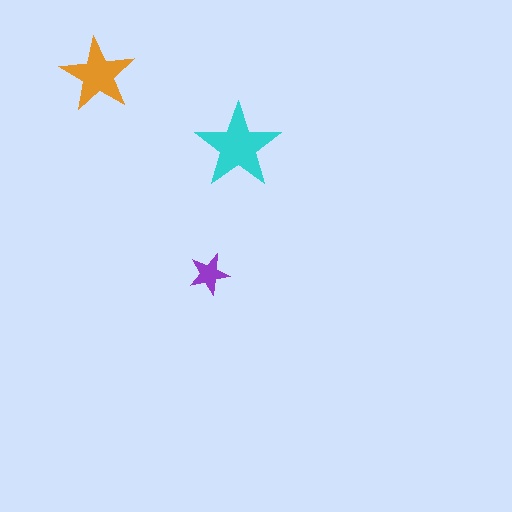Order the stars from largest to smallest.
the cyan one, the orange one, the purple one.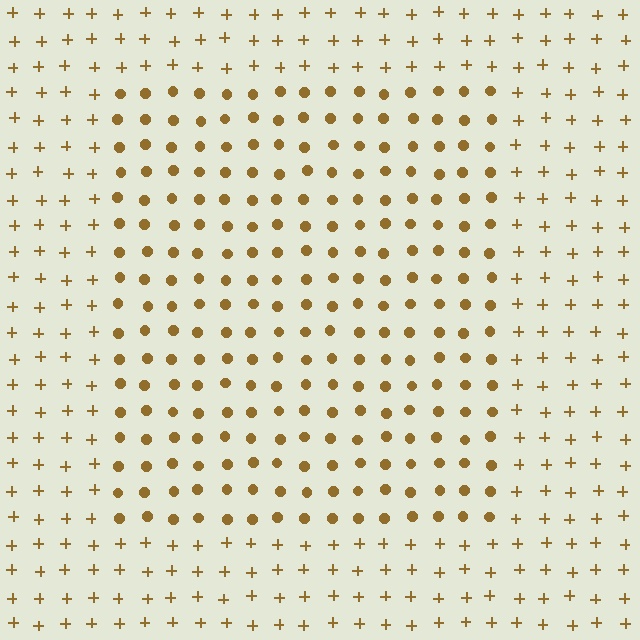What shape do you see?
I see a rectangle.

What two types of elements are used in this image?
The image uses circles inside the rectangle region and plus signs outside it.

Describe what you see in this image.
The image is filled with small brown elements arranged in a uniform grid. A rectangle-shaped region contains circles, while the surrounding area contains plus signs. The boundary is defined purely by the change in element shape.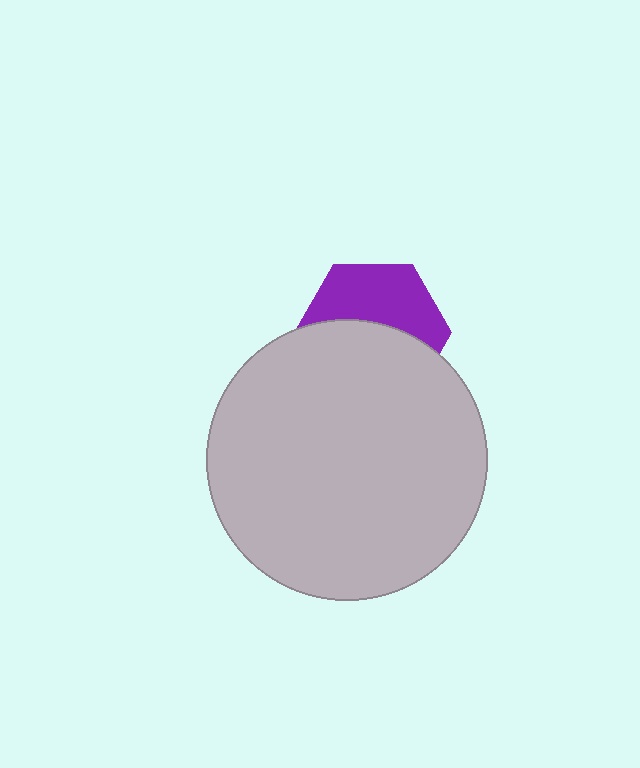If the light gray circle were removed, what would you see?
You would see the complete purple hexagon.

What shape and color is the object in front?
The object in front is a light gray circle.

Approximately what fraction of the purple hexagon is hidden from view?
Roughly 54% of the purple hexagon is hidden behind the light gray circle.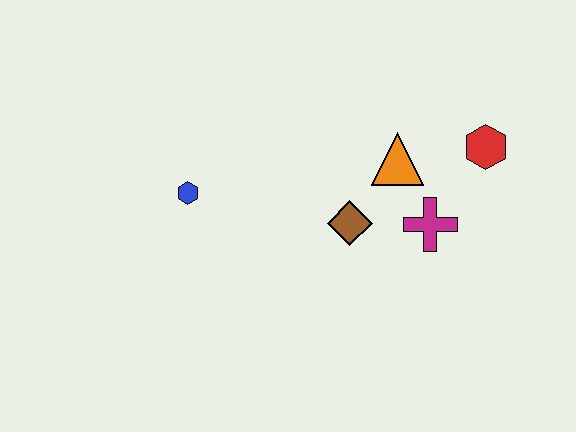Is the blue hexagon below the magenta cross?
No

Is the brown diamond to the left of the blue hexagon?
No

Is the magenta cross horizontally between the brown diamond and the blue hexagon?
No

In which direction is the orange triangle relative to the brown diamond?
The orange triangle is above the brown diamond.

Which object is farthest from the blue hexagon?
The red hexagon is farthest from the blue hexagon.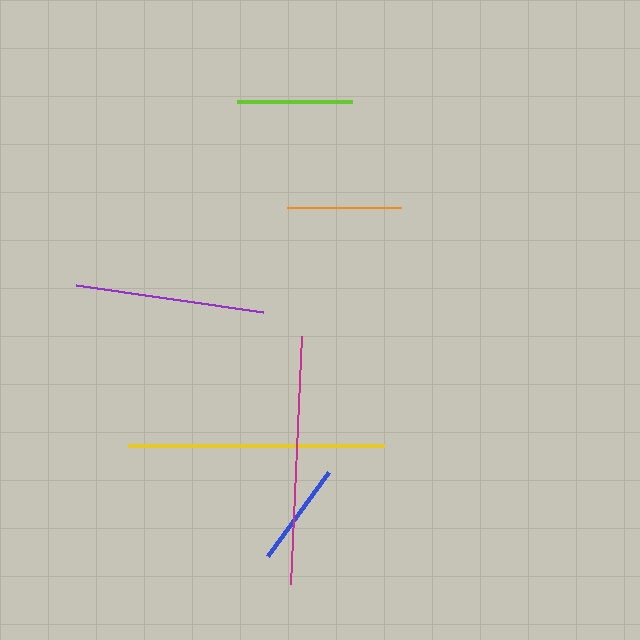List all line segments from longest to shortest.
From longest to shortest: yellow, magenta, purple, lime, orange, blue.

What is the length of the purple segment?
The purple segment is approximately 190 pixels long.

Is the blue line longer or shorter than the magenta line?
The magenta line is longer than the blue line.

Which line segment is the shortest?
The blue line is the shortest at approximately 104 pixels.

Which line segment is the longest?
The yellow line is the longest at approximately 256 pixels.